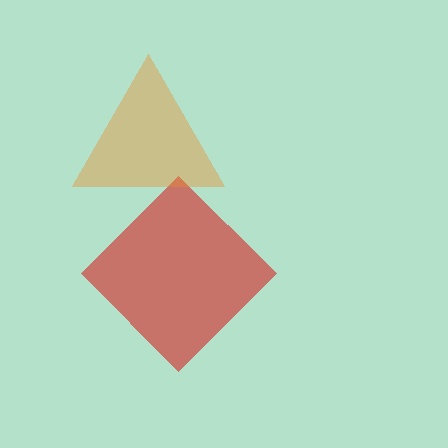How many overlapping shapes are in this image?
There are 2 overlapping shapes in the image.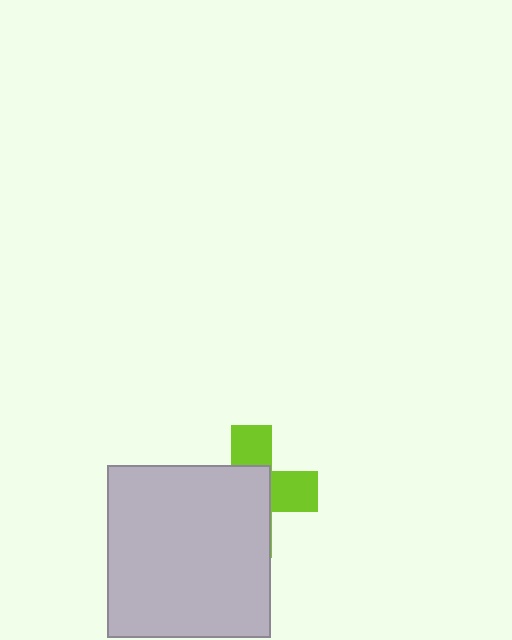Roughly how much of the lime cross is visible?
A small part of it is visible (roughly 38%).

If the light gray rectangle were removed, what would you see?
You would see the complete lime cross.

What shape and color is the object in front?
The object in front is a light gray rectangle.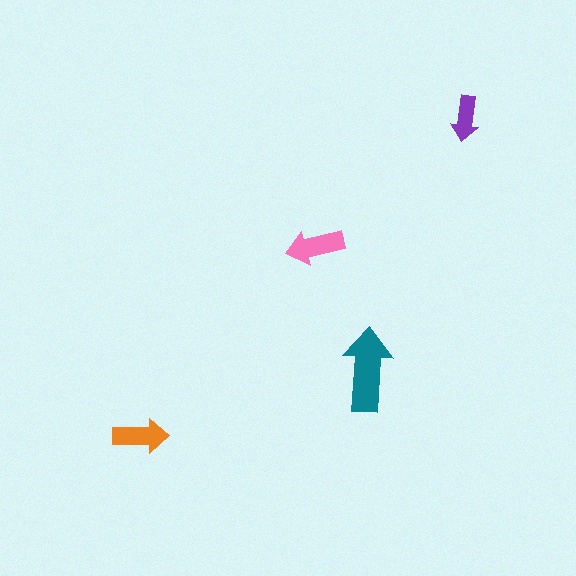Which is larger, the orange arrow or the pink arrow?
The pink one.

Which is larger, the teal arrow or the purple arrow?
The teal one.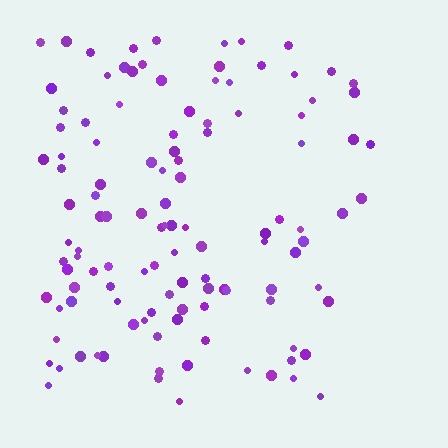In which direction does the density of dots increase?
From right to left, with the left side densest.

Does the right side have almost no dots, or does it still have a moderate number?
Still a moderate number, just noticeably fewer than the left.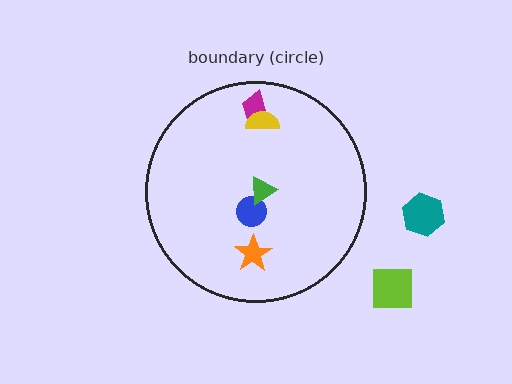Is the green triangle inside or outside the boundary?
Inside.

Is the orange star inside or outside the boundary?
Inside.